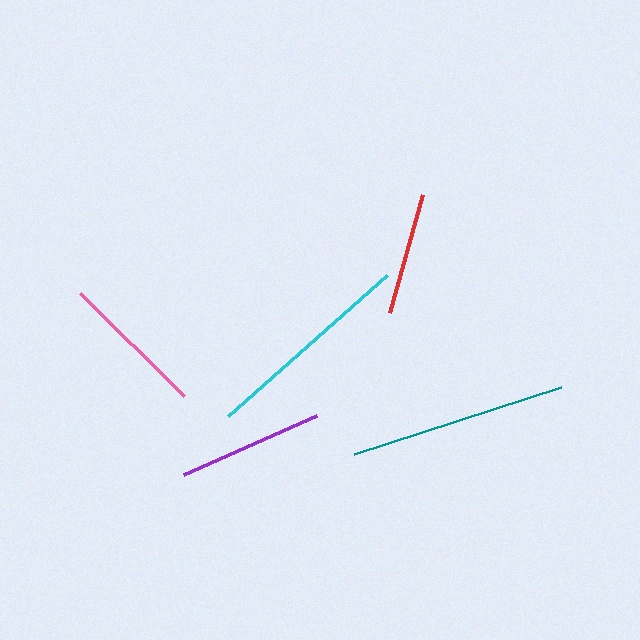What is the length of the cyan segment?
The cyan segment is approximately 212 pixels long.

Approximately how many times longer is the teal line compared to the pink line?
The teal line is approximately 1.5 times the length of the pink line.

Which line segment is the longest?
The teal line is the longest at approximately 217 pixels.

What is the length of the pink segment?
The pink segment is approximately 146 pixels long.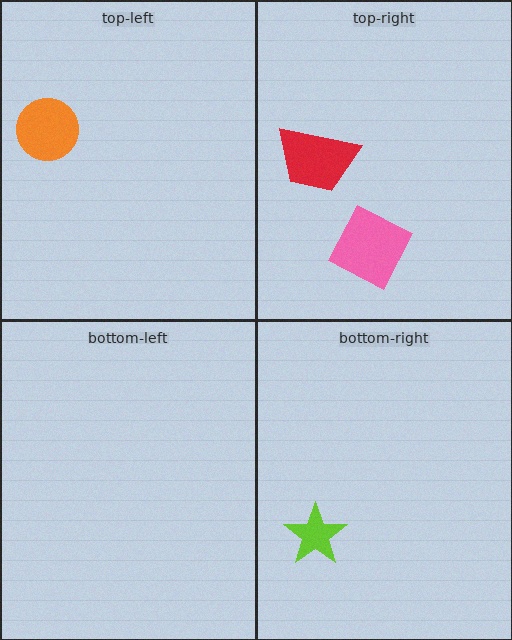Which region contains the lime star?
The bottom-right region.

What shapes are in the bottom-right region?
The lime star.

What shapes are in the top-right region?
The pink diamond, the red trapezoid.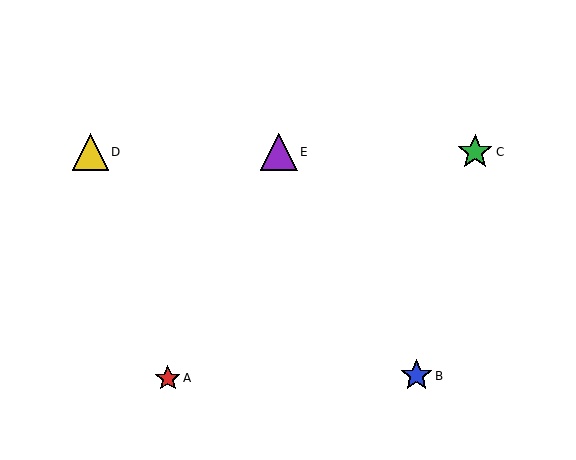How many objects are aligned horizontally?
3 objects (C, D, E) are aligned horizontally.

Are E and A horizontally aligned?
No, E is at y≈152 and A is at y≈378.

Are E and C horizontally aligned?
Yes, both are at y≈152.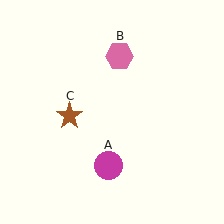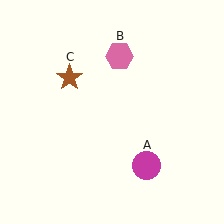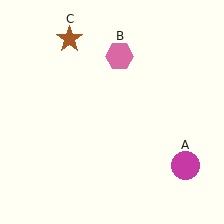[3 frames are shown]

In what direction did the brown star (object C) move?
The brown star (object C) moved up.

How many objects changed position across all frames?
2 objects changed position: magenta circle (object A), brown star (object C).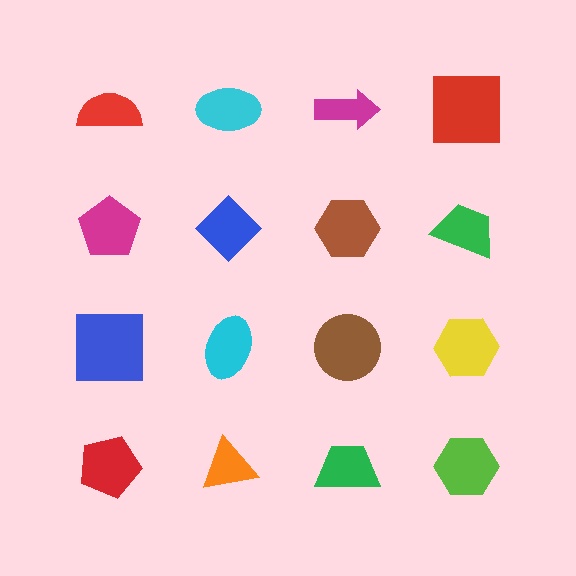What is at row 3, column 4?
A yellow hexagon.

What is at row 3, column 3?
A brown circle.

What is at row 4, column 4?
A lime hexagon.